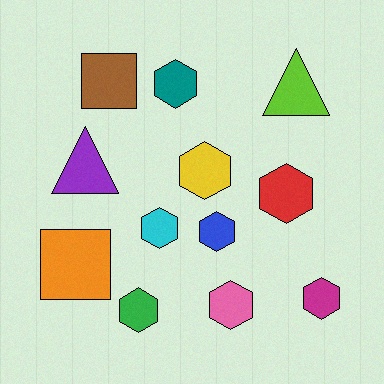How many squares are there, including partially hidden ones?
There are 2 squares.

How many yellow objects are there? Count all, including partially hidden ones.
There is 1 yellow object.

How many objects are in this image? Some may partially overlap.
There are 12 objects.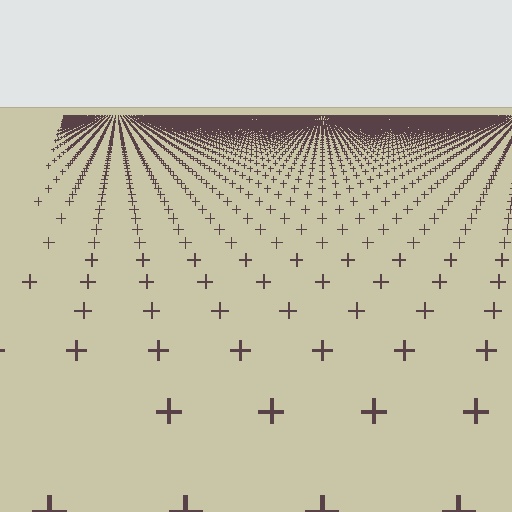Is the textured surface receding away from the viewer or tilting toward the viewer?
The surface is receding away from the viewer. Texture elements get smaller and denser toward the top.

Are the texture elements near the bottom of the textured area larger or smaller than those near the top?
Larger. Near the bottom, elements are closer to the viewer and appear at a bigger on-screen size.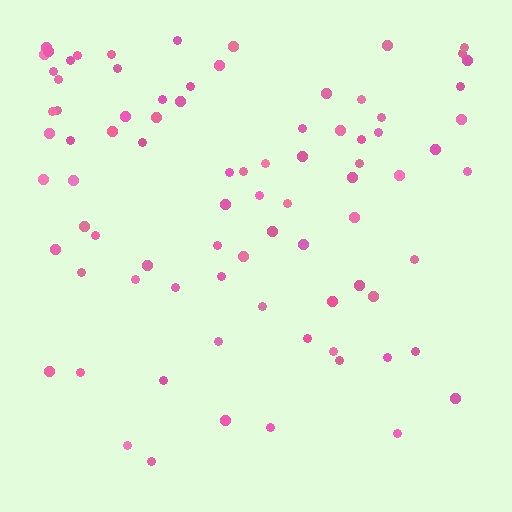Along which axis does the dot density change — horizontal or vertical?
Vertical.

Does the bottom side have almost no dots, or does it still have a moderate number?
Still a moderate number, just noticeably fewer than the top.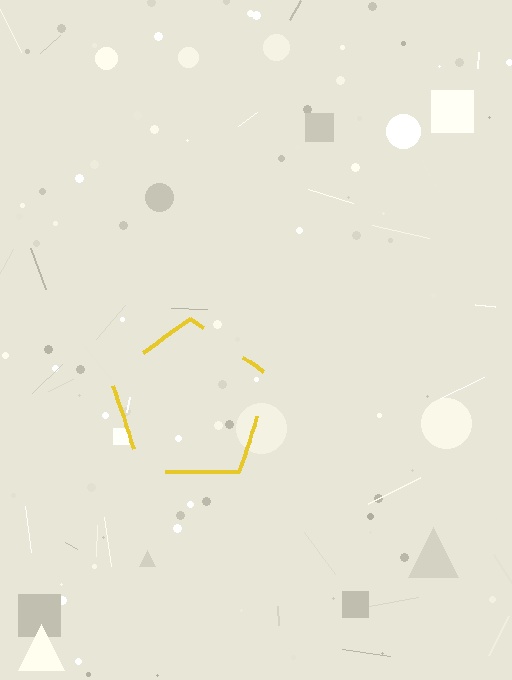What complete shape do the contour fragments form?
The contour fragments form a pentagon.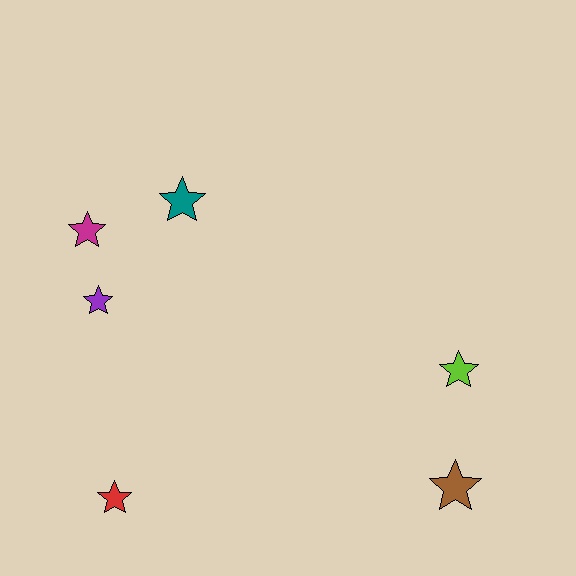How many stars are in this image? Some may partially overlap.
There are 6 stars.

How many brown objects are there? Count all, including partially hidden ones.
There is 1 brown object.